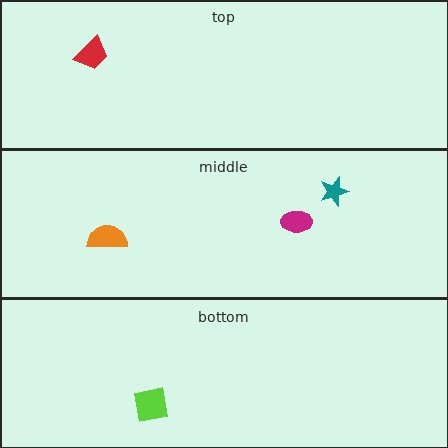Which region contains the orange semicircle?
The middle region.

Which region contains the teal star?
The middle region.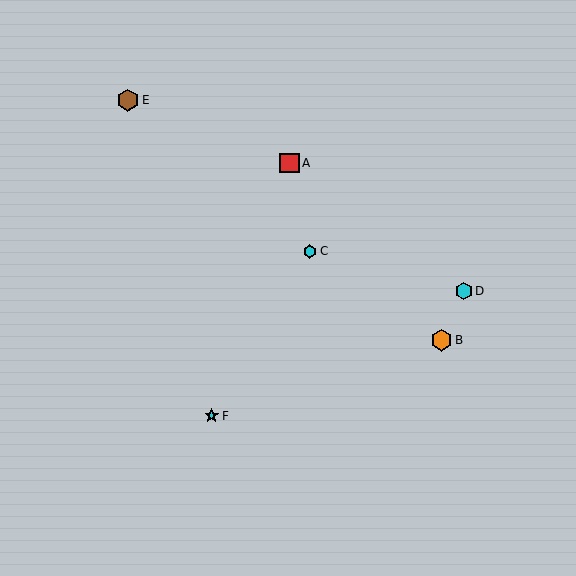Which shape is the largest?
The brown hexagon (labeled E) is the largest.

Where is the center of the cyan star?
The center of the cyan star is at (212, 416).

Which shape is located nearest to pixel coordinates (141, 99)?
The brown hexagon (labeled E) at (128, 100) is nearest to that location.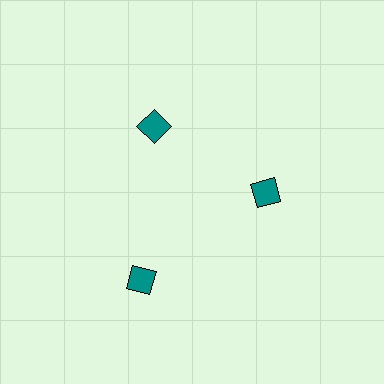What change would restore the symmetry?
The symmetry would be restored by moving it inward, back onto the ring so that all 3 diamonds sit at equal angles and equal distance from the center.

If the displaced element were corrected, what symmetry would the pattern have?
It would have 3-fold rotational symmetry — the pattern would map onto itself every 120 degrees.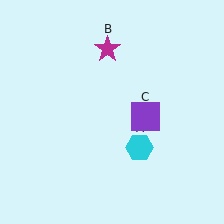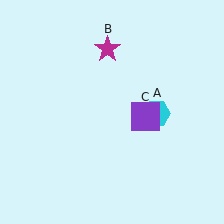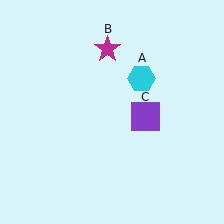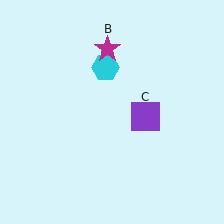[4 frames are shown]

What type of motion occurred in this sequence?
The cyan hexagon (object A) rotated counterclockwise around the center of the scene.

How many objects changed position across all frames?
1 object changed position: cyan hexagon (object A).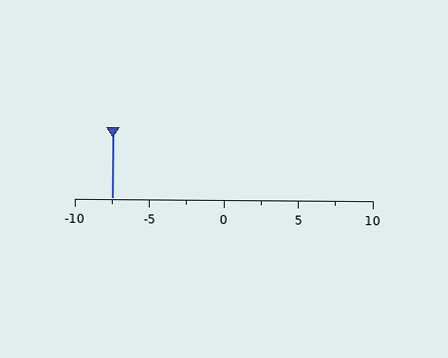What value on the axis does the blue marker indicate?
The marker indicates approximately -7.5.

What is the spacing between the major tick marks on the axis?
The major ticks are spaced 5 apart.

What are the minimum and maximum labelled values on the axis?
The axis runs from -10 to 10.